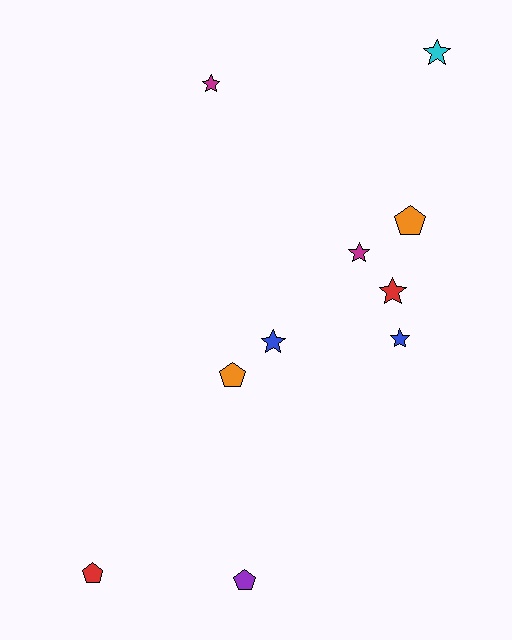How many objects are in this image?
There are 10 objects.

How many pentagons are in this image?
There are 4 pentagons.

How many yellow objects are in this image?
There are no yellow objects.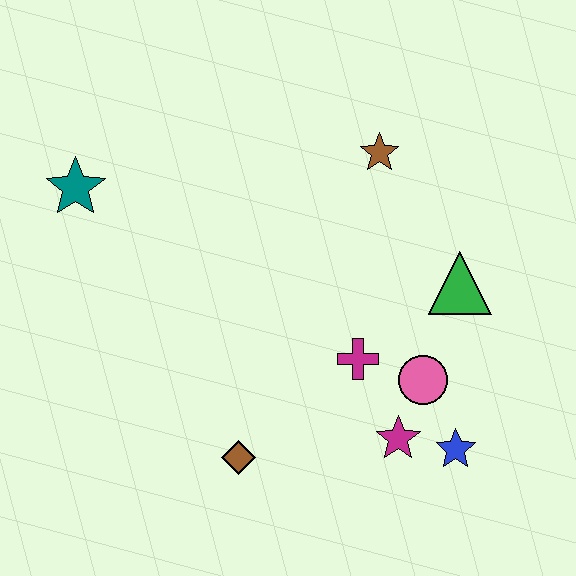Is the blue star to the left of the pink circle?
No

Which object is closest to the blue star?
The magenta star is closest to the blue star.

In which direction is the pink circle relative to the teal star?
The pink circle is to the right of the teal star.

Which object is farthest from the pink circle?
The teal star is farthest from the pink circle.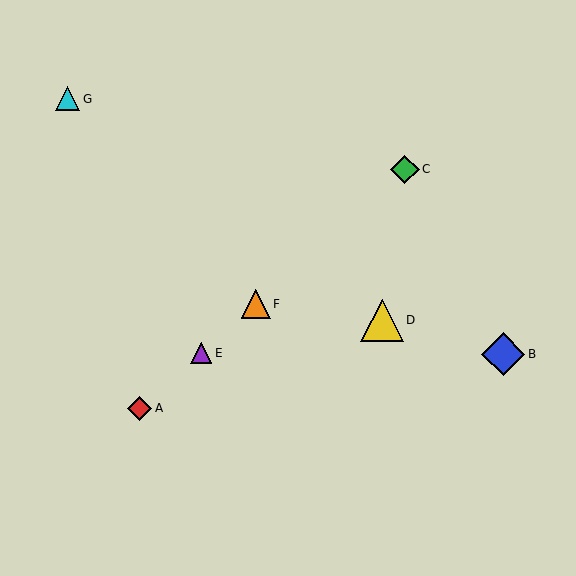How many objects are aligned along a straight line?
4 objects (A, C, E, F) are aligned along a straight line.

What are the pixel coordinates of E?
Object E is at (201, 353).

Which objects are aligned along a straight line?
Objects A, C, E, F are aligned along a straight line.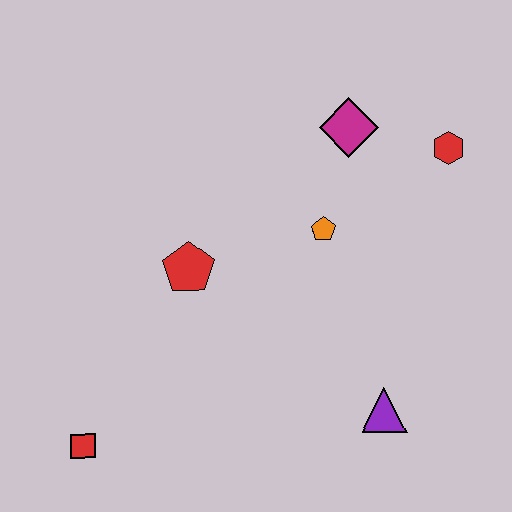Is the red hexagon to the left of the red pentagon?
No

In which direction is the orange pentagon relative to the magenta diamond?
The orange pentagon is below the magenta diamond.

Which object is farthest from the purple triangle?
The red square is farthest from the purple triangle.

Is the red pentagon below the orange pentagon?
Yes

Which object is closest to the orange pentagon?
The magenta diamond is closest to the orange pentagon.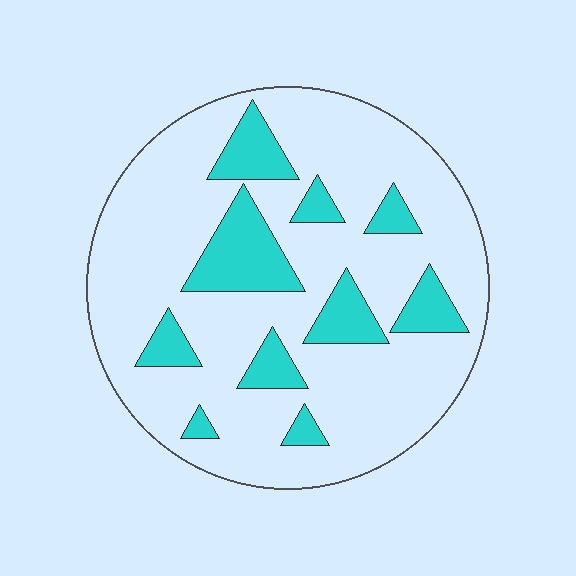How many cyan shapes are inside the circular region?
10.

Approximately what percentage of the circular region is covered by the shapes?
Approximately 20%.